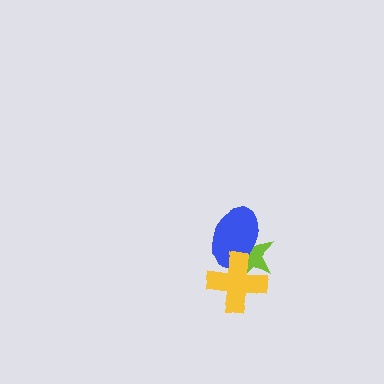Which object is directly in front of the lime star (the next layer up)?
The blue ellipse is directly in front of the lime star.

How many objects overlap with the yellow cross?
2 objects overlap with the yellow cross.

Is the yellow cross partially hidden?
No, no other shape covers it.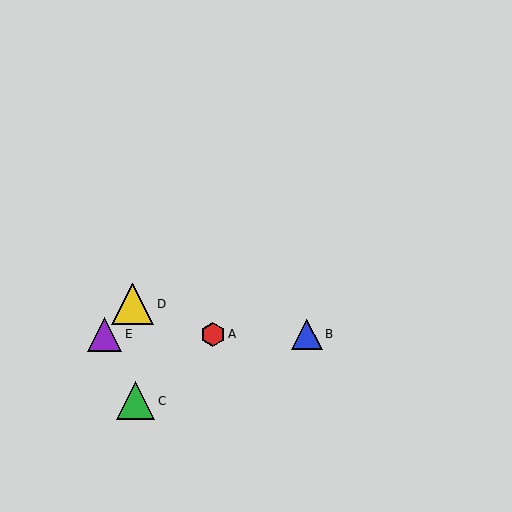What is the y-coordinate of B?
Object B is at y≈334.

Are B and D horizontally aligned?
No, B is at y≈334 and D is at y≈304.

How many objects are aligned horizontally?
3 objects (A, B, E) are aligned horizontally.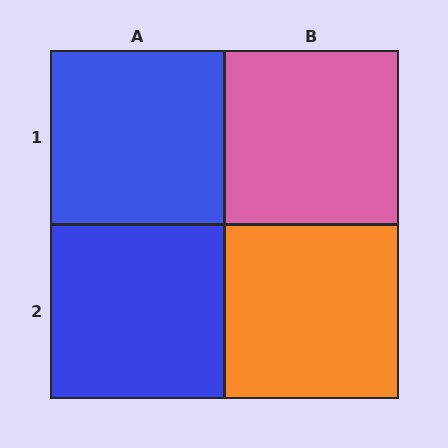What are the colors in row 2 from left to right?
Blue, orange.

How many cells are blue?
2 cells are blue.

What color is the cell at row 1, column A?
Blue.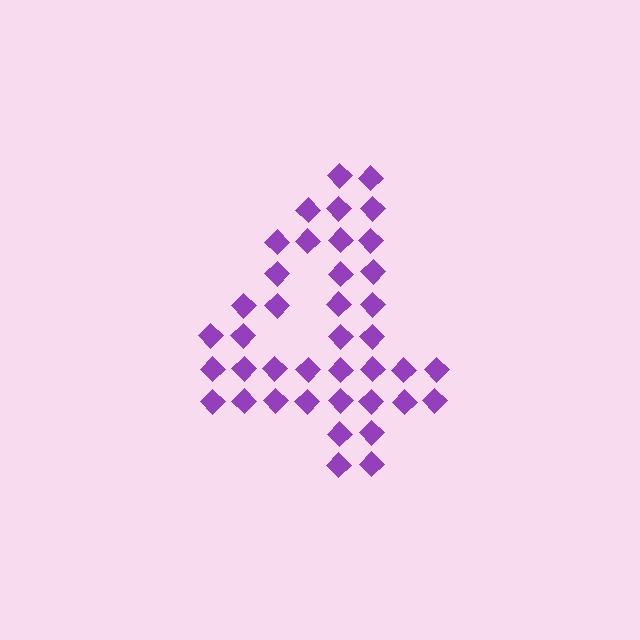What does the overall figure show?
The overall figure shows the digit 4.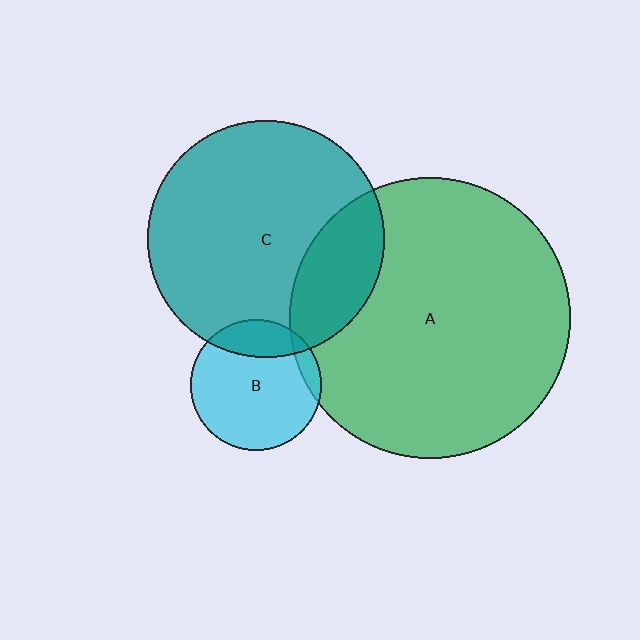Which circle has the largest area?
Circle A (green).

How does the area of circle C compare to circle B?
Approximately 3.3 times.